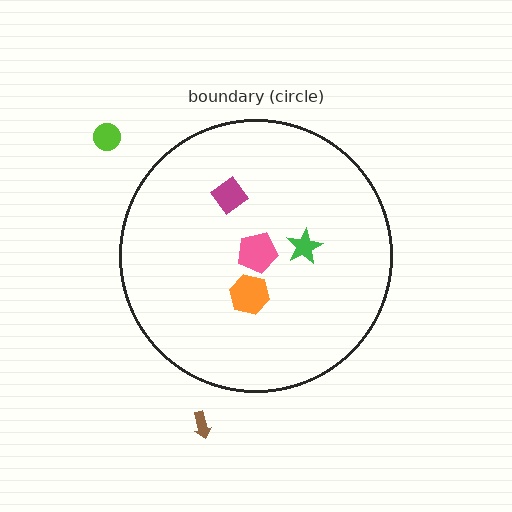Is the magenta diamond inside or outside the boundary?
Inside.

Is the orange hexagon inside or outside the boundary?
Inside.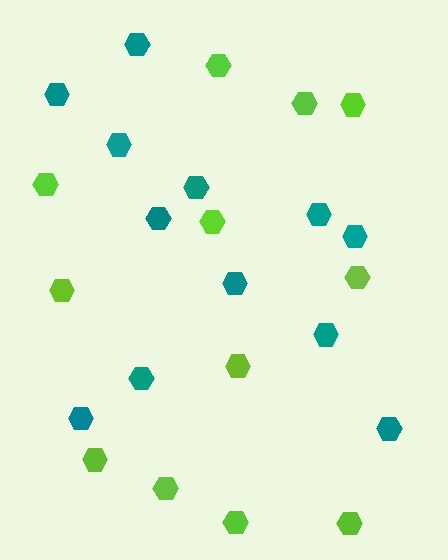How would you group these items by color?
There are 2 groups: one group of teal hexagons (12) and one group of lime hexagons (12).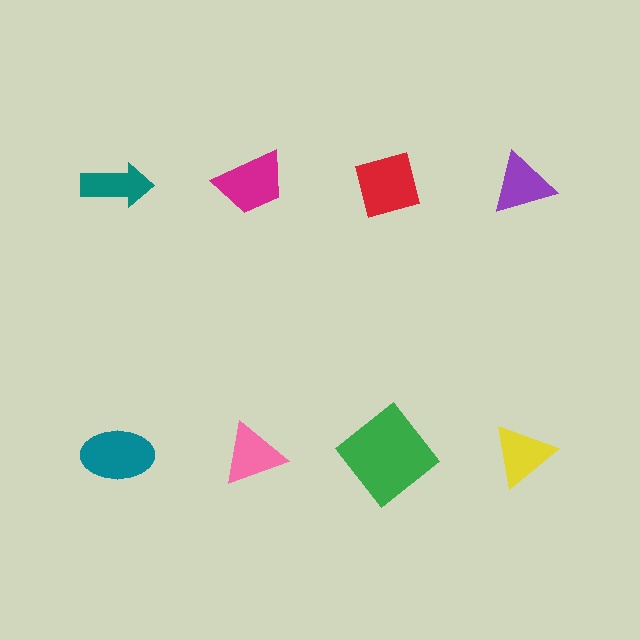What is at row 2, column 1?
A teal ellipse.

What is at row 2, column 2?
A pink triangle.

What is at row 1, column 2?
A magenta trapezoid.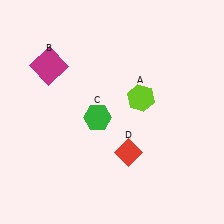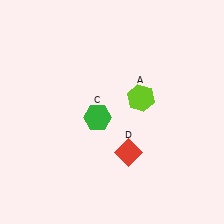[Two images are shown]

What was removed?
The magenta square (B) was removed in Image 2.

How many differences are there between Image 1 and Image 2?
There is 1 difference between the two images.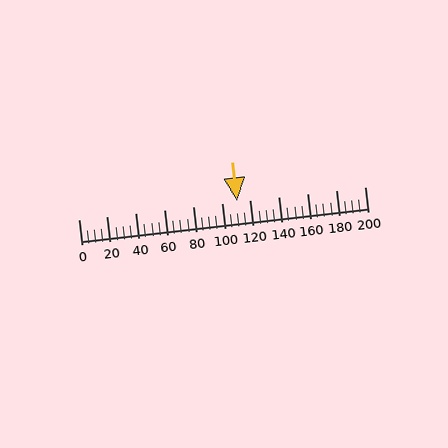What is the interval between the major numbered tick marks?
The major tick marks are spaced 20 units apart.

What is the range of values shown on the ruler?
The ruler shows values from 0 to 200.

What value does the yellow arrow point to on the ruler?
The yellow arrow points to approximately 111.